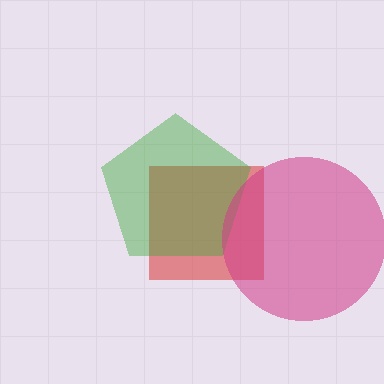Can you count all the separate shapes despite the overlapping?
Yes, there are 3 separate shapes.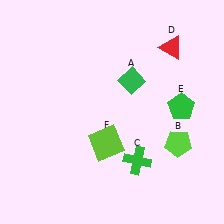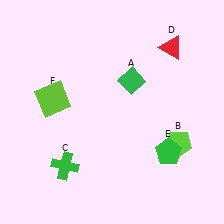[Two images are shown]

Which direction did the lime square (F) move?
The lime square (F) moved left.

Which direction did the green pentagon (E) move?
The green pentagon (E) moved down.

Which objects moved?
The objects that moved are: the green cross (C), the green pentagon (E), the lime square (F).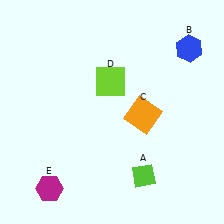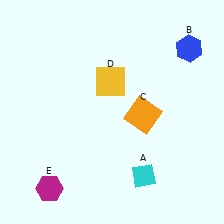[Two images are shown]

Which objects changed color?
A changed from lime to cyan. D changed from lime to yellow.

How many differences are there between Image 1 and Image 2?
There are 2 differences between the two images.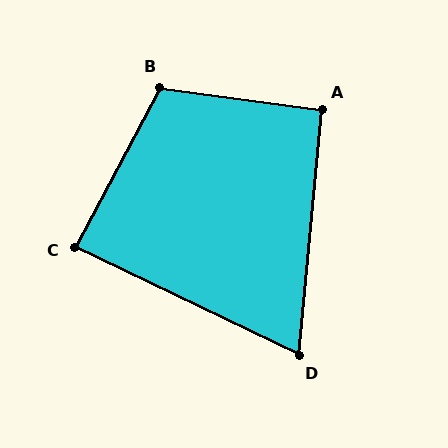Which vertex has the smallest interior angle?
D, at approximately 70 degrees.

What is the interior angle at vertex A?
Approximately 92 degrees (approximately right).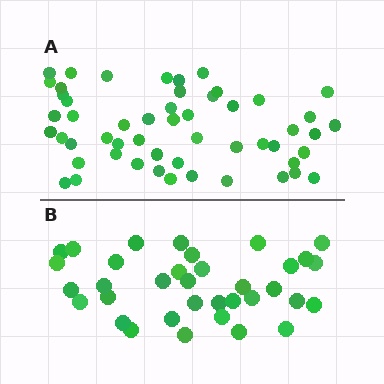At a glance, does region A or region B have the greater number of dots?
Region A (the top region) has more dots.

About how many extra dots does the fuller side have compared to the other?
Region A has approximately 20 more dots than region B.